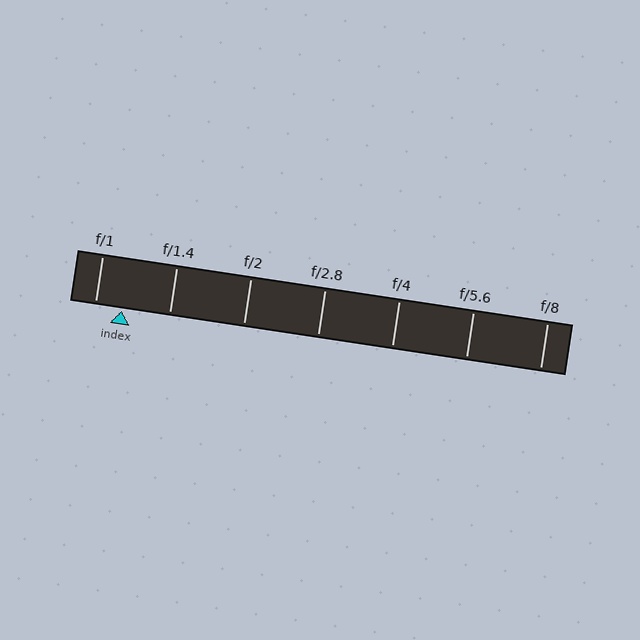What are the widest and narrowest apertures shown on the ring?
The widest aperture shown is f/1 and the narrowest is f/8.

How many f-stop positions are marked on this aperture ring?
There are 7 f-stop positions marked.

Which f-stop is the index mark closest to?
The index mark is closest to f/1.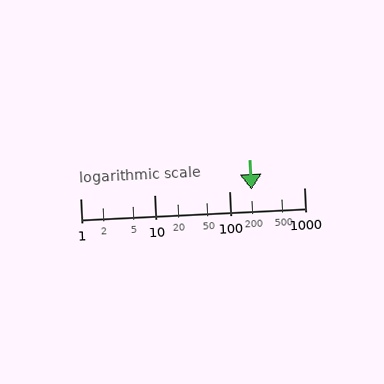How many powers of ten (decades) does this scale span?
The scale spans 3 decades, from 1 to 1000.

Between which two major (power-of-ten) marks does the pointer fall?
The pointer is between 100 and 1000.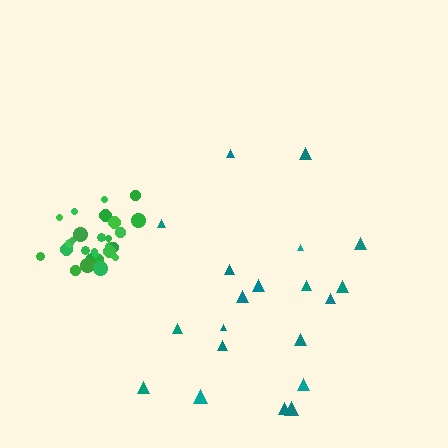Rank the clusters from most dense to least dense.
green, teal.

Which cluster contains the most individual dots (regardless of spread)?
Green (29).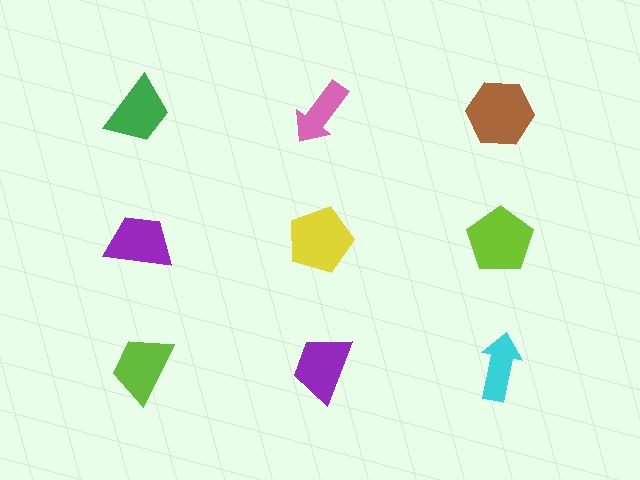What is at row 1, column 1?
A green trapezoid.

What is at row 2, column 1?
A purple trapezoid.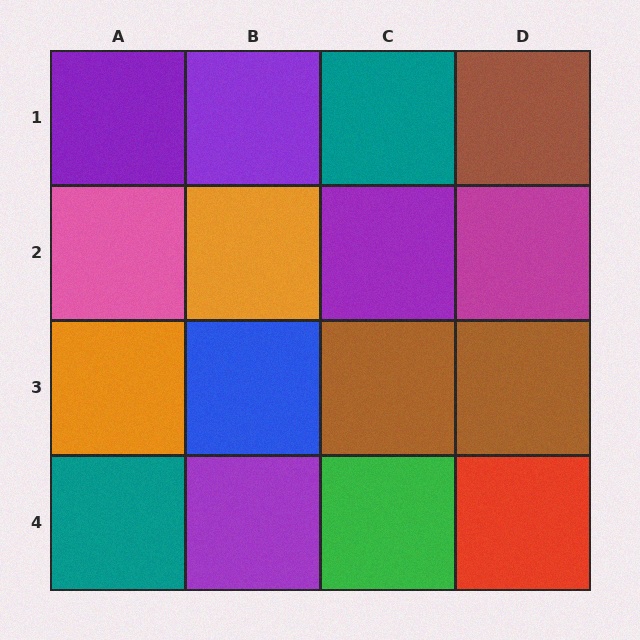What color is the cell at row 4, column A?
Teal.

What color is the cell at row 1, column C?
Teal.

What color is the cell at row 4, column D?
Red.